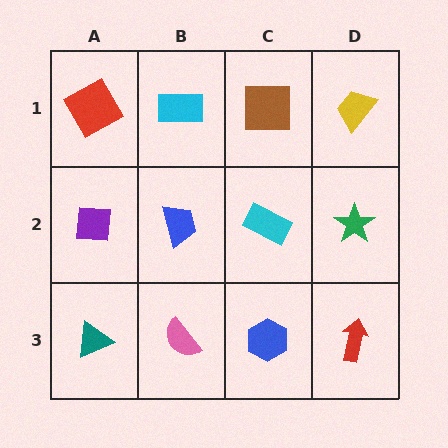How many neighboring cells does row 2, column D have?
3.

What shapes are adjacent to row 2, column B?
A cyan rectangle (row 1, column B), a pink semicircle (row 3, column B), a purple square (row 2, column A), a cyan rectangle (row 2, column C).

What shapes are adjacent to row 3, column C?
A cyan rectangle (row 2, column C), a pink semicircle (row 3, column B), a red arrow (row 3, column D).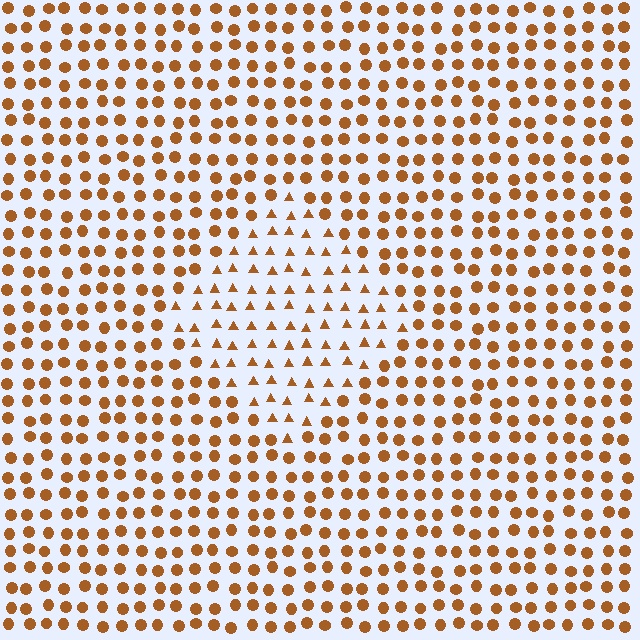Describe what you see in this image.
The image is filled with small brown elements arranged in a uniform grid. A diamond-shaped region contains triangles, while the surrounding area contains circles. The boundary is defined purely by the change in element shape.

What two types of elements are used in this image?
The image uses triangles inside the diamond region and circles outside it.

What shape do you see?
I see a diamond.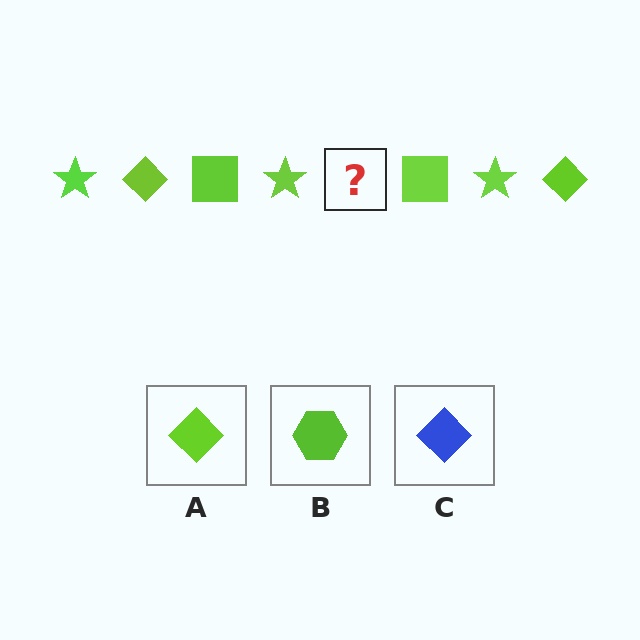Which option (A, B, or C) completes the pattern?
A.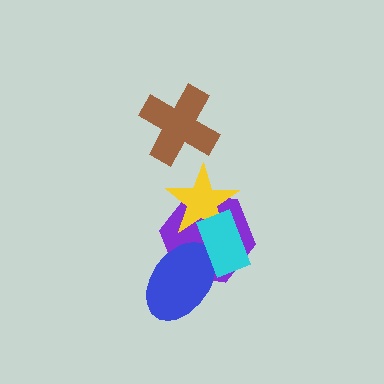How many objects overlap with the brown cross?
0 objects overlap with the brown cross.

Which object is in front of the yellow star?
The cyan rectangle is in front of the yellow star.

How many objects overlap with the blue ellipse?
2 objects overlap with the blue ellipse.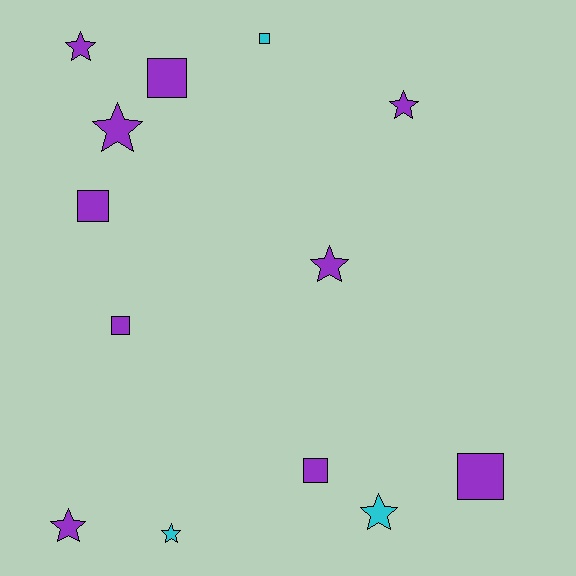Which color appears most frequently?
Purple, with 10 objects.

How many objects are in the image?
There are 13 objects.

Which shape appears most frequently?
Star, with 7 objects.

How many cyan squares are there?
There is 1 cyan square.